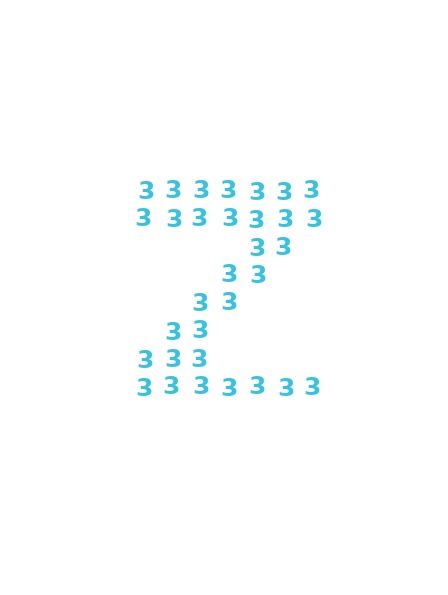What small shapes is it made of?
It is made of small digit 3's.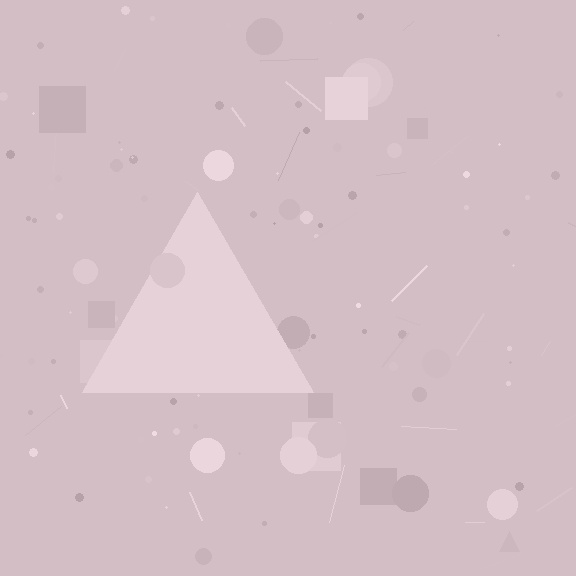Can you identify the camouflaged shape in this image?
The camouflaged shape is a triangle.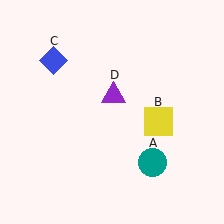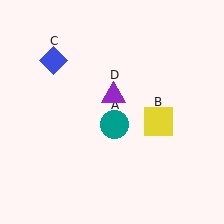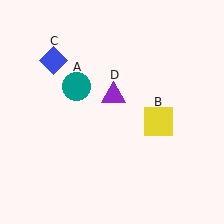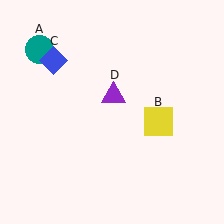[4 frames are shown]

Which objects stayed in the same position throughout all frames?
Yellow square (object B) and blue diamond (object C) and purple triangle (object D) remained stationary.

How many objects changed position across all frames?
1 object changed position: teal circle (object A).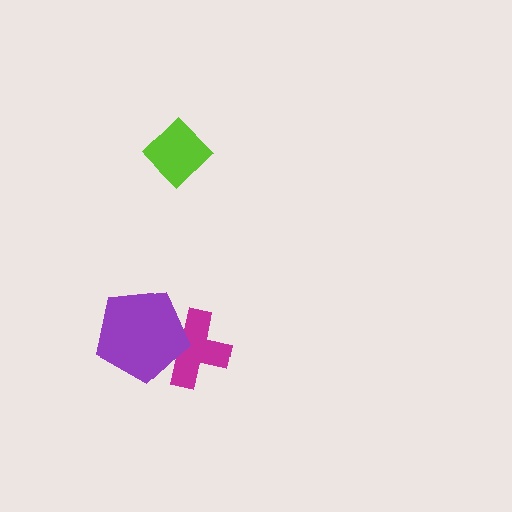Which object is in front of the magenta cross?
The purple pentagon is in front of the magenta cross.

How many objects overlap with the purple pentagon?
1 object overlaps with the purple pentagon.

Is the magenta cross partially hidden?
Yes, it is partially covered by another shape.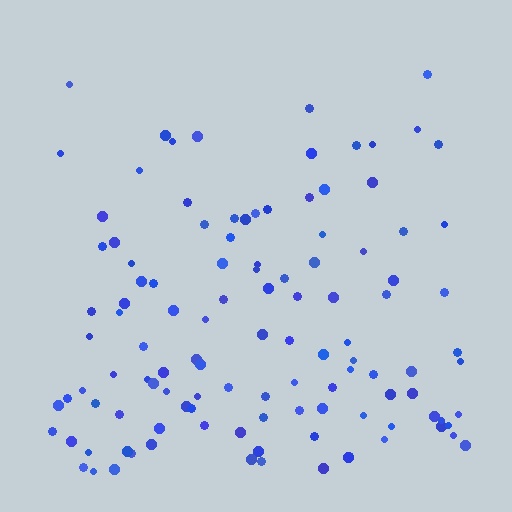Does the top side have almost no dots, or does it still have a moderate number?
Still a moderate number, just noticeably fewer than the bottom.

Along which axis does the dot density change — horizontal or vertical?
Vertical.